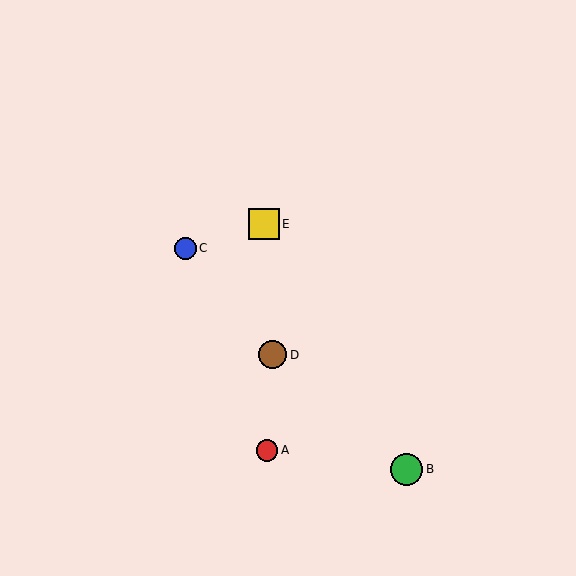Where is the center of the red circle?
The center of the red circle is at (267, 450).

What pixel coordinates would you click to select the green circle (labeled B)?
Click at (407, 469) to select the green circle B.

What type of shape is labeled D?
Shape D is a brown circle.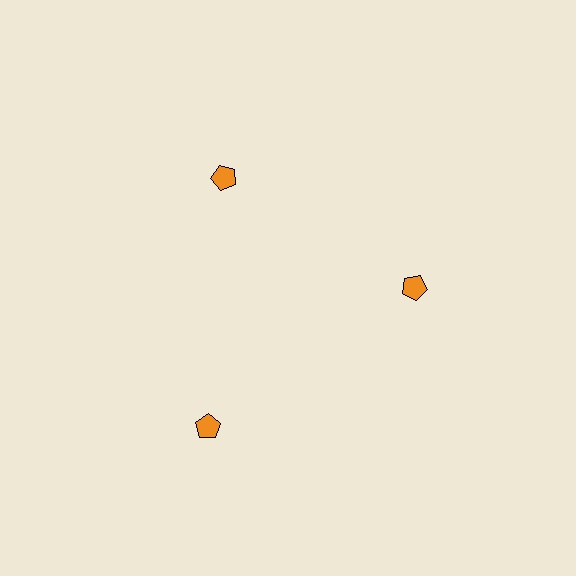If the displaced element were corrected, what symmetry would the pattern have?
It would have 3-fold rotational symmetry — the pattern would map onto itself every 120 degrees.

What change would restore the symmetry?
The symmetry would be restored by moving it inward, back onto the ring so that all 3 pentagons sit at equal angles and equal distance from the center.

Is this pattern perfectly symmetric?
No. The 3 orange pentagons are arranged in a ring, but one element near the 7 o'clock position is pushed outward from the center, breaking the 3-fold rotational symmetry.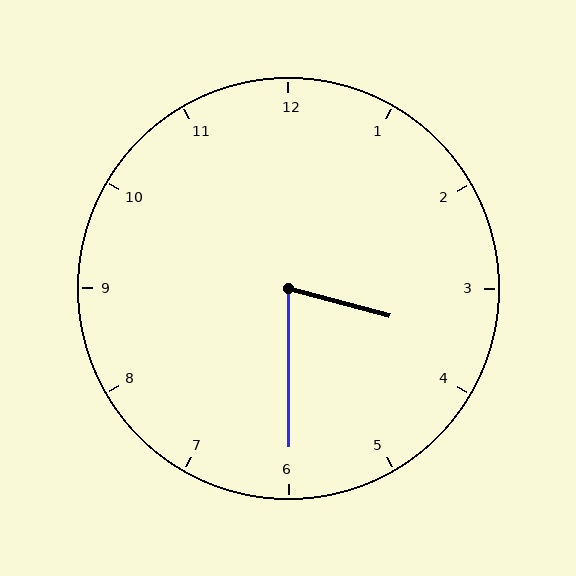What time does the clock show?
3:30.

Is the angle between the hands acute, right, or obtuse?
It is acute.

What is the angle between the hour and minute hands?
Approximately 75 degrees.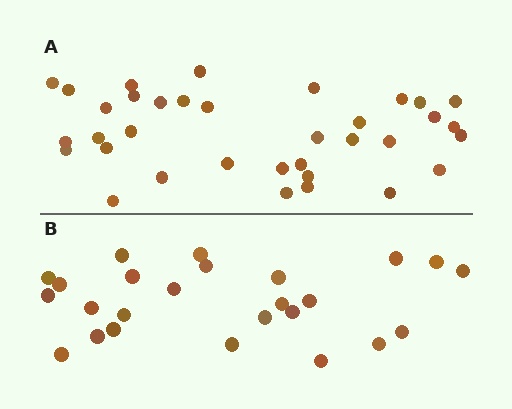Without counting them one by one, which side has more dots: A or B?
Region A (the top region) has more dots.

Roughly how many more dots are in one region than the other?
Region A has roughly 10 or so more dots than region B.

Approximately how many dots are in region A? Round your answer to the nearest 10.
About 40 dots. (The exact count is 35, which rounds to 40.)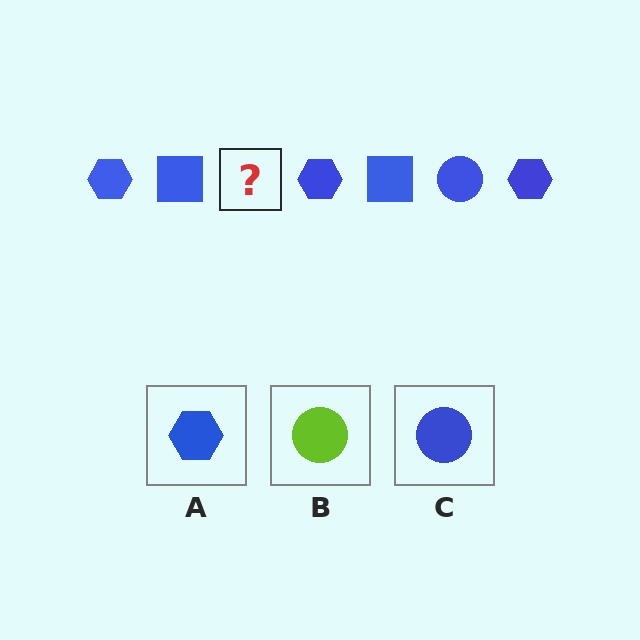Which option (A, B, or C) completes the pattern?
C.